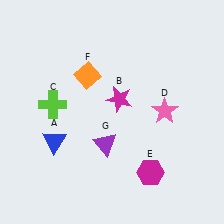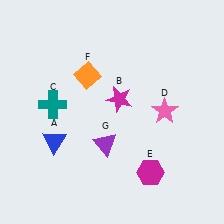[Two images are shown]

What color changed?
The cross (C) changed from lime in Image 1 to teal in Image 2.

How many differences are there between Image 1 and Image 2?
There is 1 difference between the two images.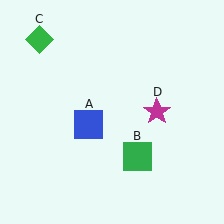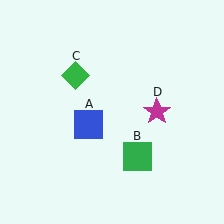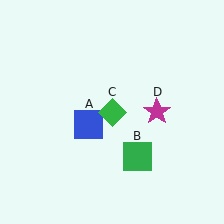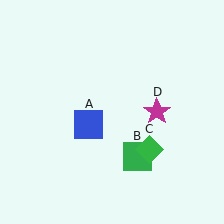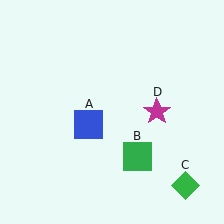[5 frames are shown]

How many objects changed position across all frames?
1 object changed position: green diamond (object C).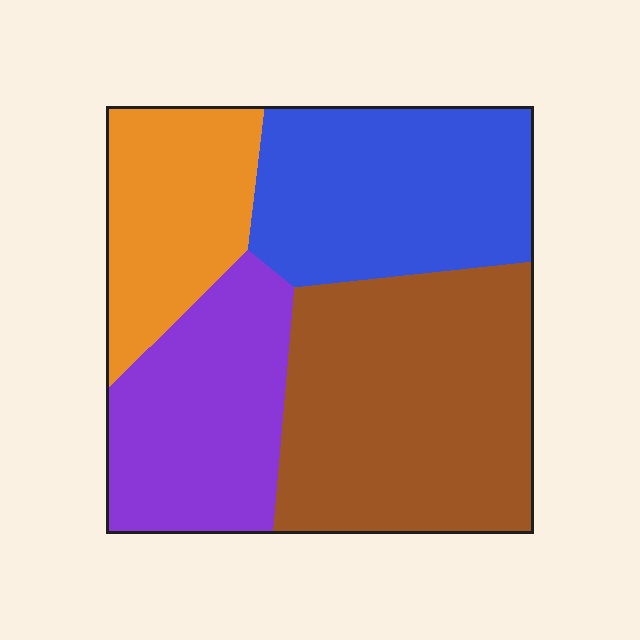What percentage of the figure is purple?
Purple covers 22% of the figure.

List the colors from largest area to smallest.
From largest to smallest: brown, blue, purple, orange.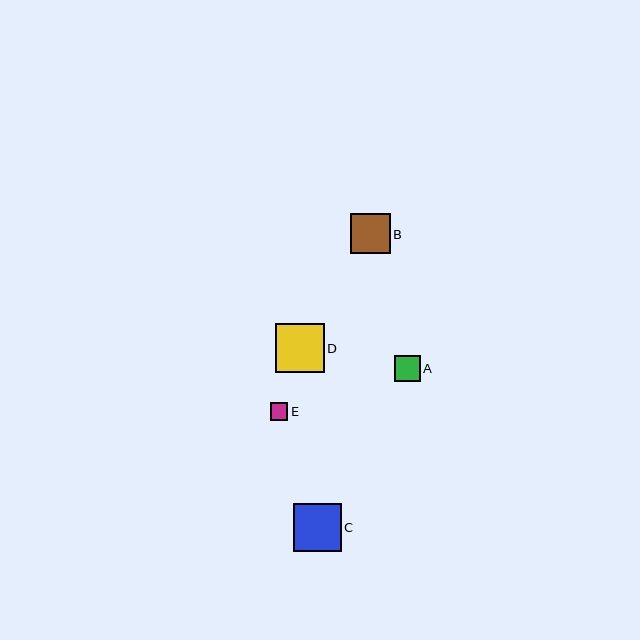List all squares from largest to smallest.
From largest to smallest: D, C, B, A, E.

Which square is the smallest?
Square E is the smallest with a size of approximately 18 pixels.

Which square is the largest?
Square D is the largest with a size of approximately 49 pixels.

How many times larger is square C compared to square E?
Square C is approximately 2.7 times the size of square E.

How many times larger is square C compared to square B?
Square C is approximately 1.2 times the size of square B.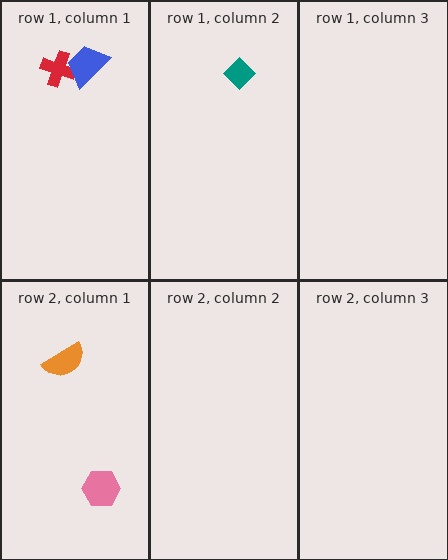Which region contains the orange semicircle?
The row 2, column 1 region.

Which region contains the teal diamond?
The row 1, column 2 region.